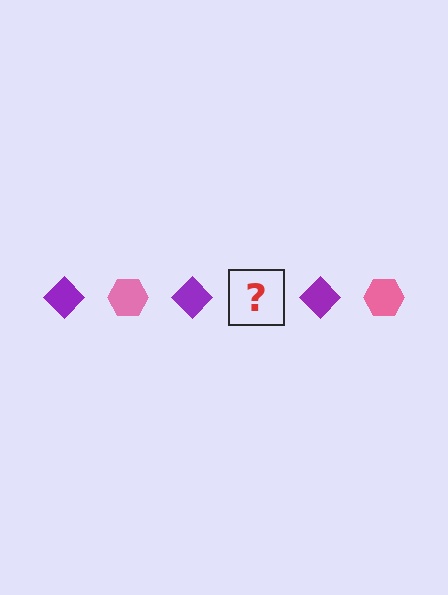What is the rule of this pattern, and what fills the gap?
The rule is that the pattern alternates between purple diamond and pink hexagon. The gap should be filled with a pink hexagon.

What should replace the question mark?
The question mark should be replaced with a pink hexagon.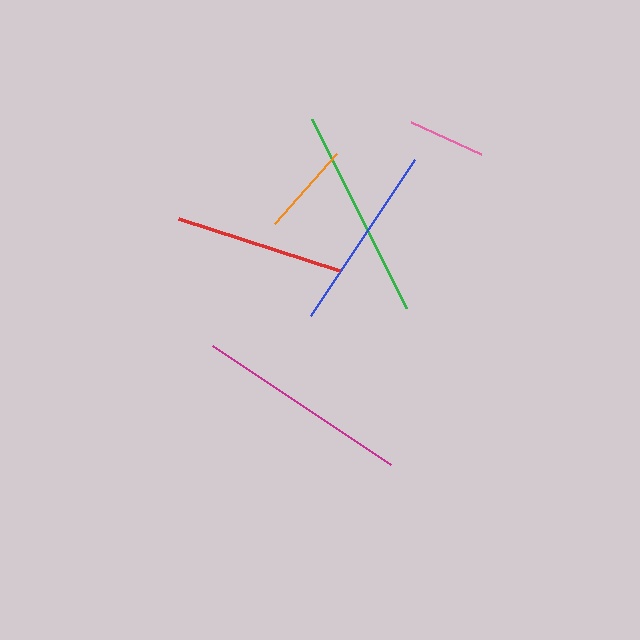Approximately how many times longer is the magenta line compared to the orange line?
The magenta line is approximately 2.3 times the length of the orange line.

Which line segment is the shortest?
The pink line is the shortest at approximately 77 pixels.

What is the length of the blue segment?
The blue segment is approximately 187 pixels long.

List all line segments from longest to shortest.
From longest to shortest: magenta, green, blue, red, orange, pink.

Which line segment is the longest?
The magenta line is the longest at approximately 214 pixels.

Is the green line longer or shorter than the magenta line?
The magenta line is longer than the green line.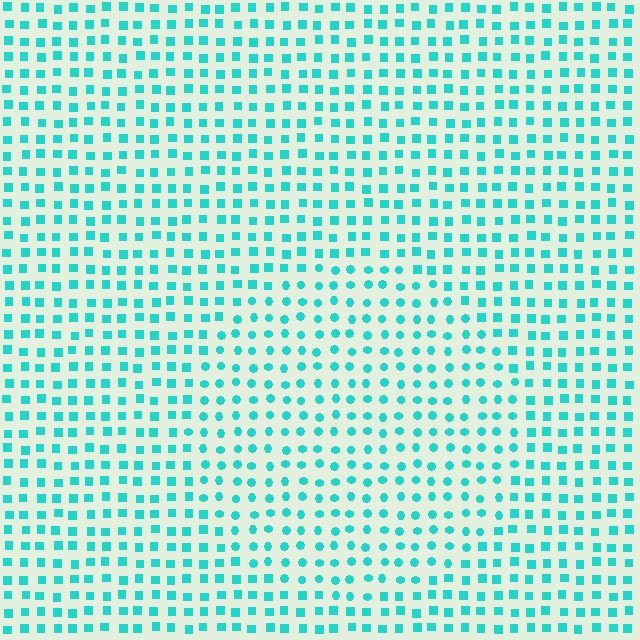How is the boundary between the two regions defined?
The boundary is defined by a change in element shape: circles inside vs. squares outside. All elements share the same color and spacing.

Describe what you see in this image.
The image is filled with small cyan elements arranged in a uniform grid. A circle-shaped region contains circles, while the surrounding area contains squares. The boundary is defined purely by the change in element shape.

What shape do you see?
I see a circle.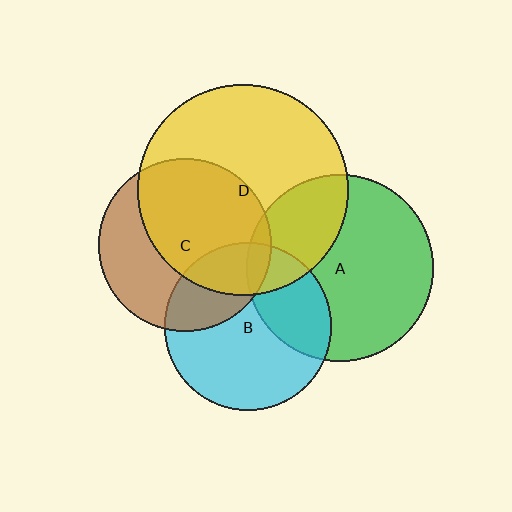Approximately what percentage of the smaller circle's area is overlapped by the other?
Approximately 30%.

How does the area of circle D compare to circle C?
Approximately 1.5 times.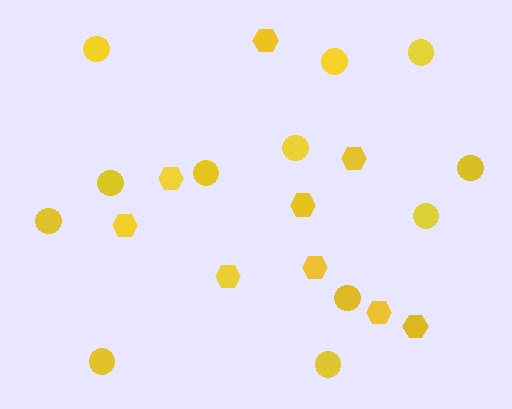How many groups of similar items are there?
There are 2 groups: one group of hexagons (9) and one group of circles (12).